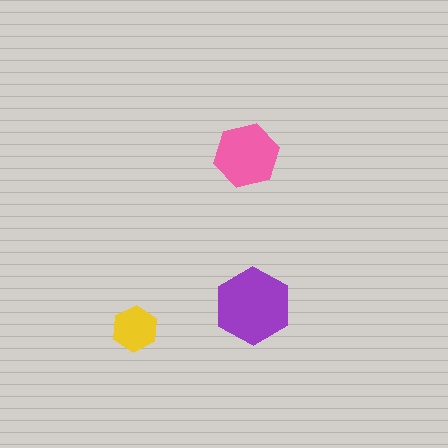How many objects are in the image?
There are 3 objects in the image.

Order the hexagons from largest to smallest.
the purple one, the pink one, the yellow one.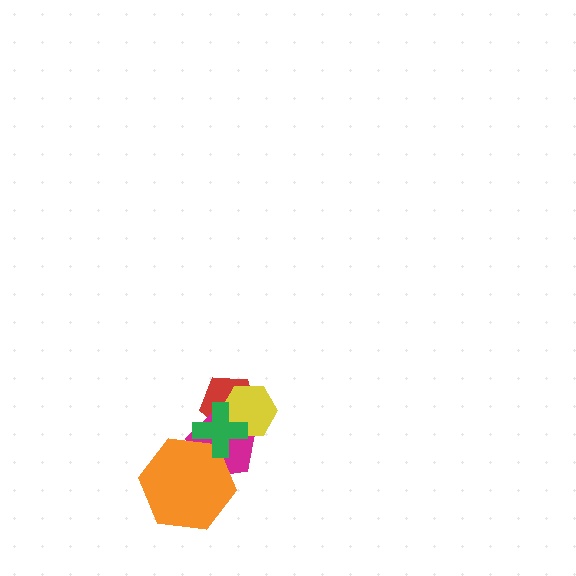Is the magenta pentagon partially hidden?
Yes, it is partially covered by another shape.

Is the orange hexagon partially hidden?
Yes, it is partially covered by another shape.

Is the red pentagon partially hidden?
Yes, it is partially covered by another shape.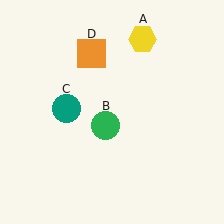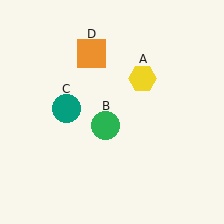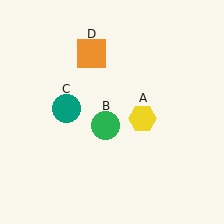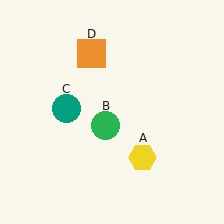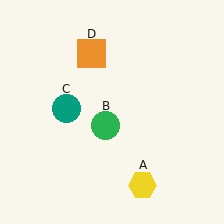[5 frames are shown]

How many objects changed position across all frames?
1 object changed position: yellow hexagon (object A).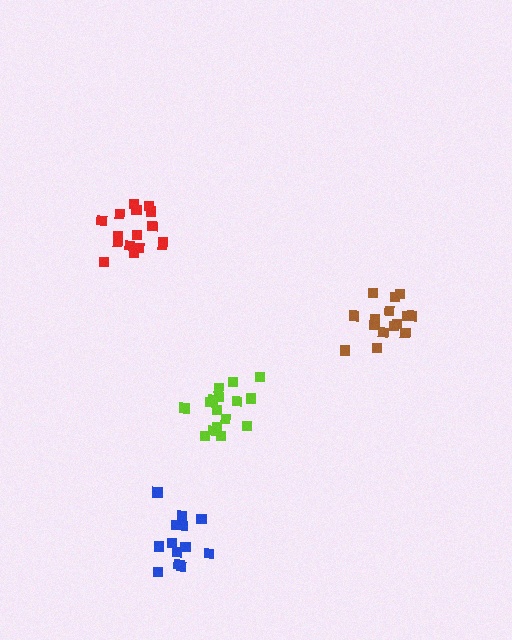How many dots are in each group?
Group 1: 16 dots, Group 2: 14 dots, Group 3: 16 dots, Group 4: 16 dots (62 total).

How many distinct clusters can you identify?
There are 4 distinct clusters.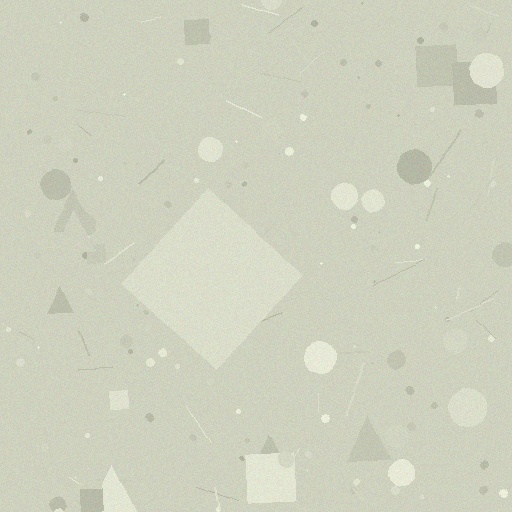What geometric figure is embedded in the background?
A diamond is embedded in the background.